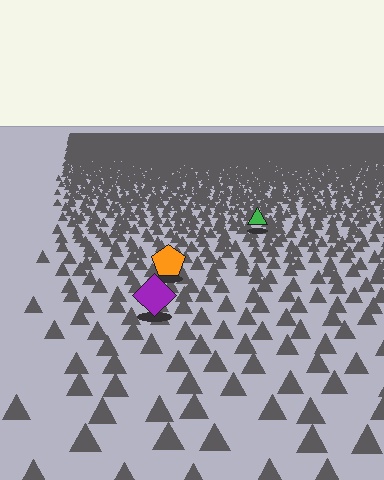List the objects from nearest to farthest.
From nearest to farthest: the purple diamond, the orange pentagon, the green triangle.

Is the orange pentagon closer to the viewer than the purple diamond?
No. The purple diamond is closer — you can tell from the texture gradient: the ground texture is coarser near it.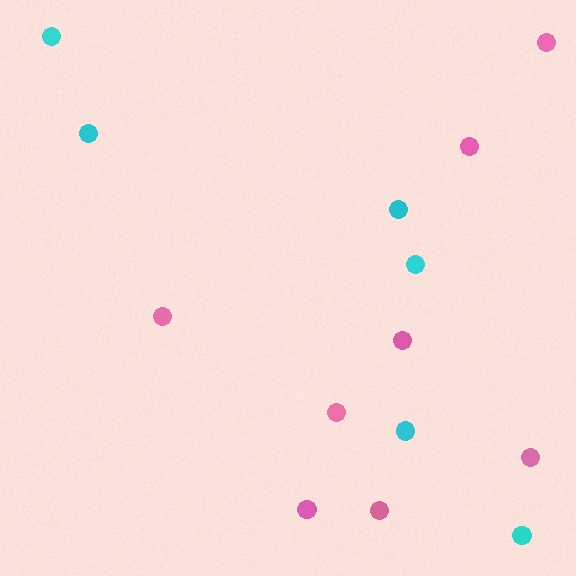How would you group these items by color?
There are 2 groups: one group of cyan circles (6) and one group of pink circles (8).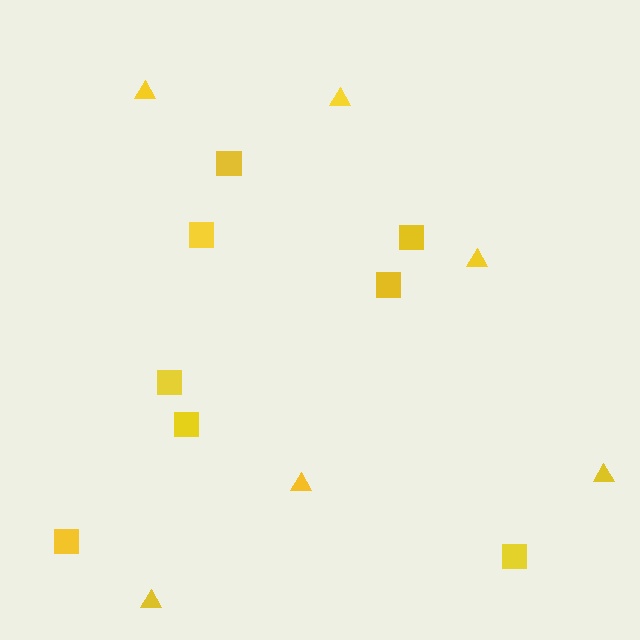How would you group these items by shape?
There are 2 groups: one group of triangles (6) and one group of squares (8).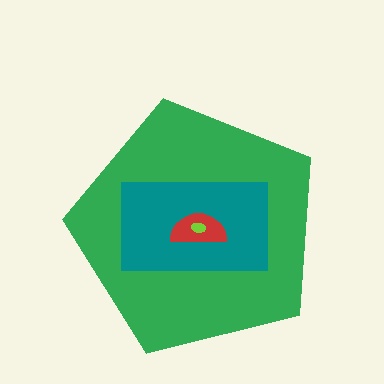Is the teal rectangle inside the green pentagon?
Yes.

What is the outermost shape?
The green pentagon.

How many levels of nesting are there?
4.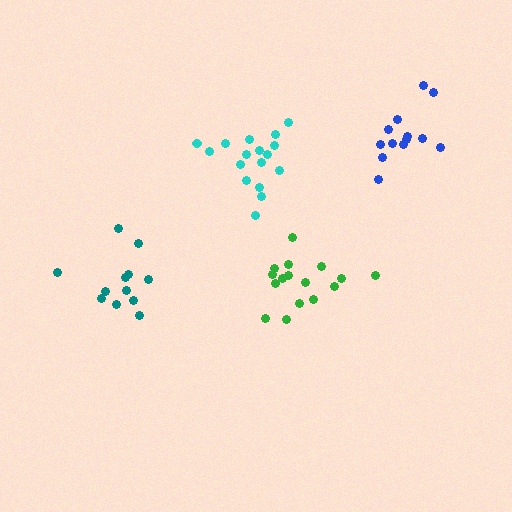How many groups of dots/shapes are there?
There are 4 groups.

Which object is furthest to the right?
The blue cluster is rightmost.